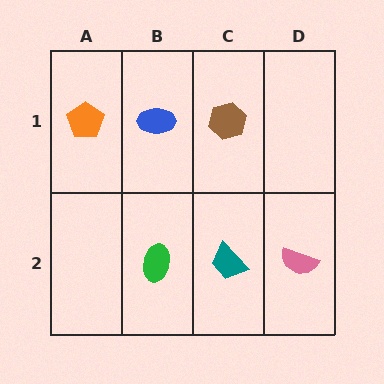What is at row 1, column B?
A blue ellipse.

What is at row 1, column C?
A brown hexagon.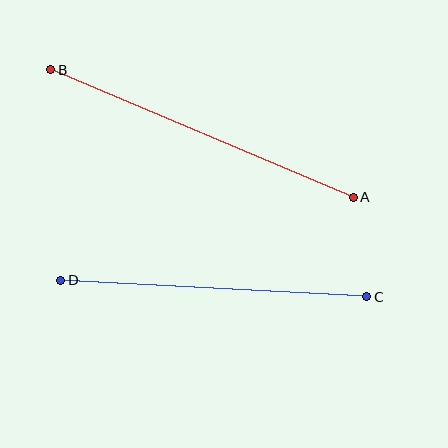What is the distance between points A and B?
The distance is approximately 328 pixels.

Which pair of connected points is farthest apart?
Points A and B are farthest apart.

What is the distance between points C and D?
The distance is approximately 307 pixels.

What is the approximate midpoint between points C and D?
The midpoint is at approximately (214, 289) pixels.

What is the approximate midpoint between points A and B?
The midpoint is at approximately (202, 133) pixels.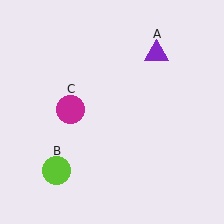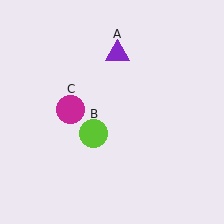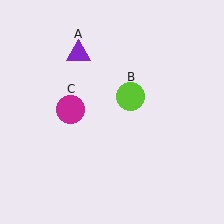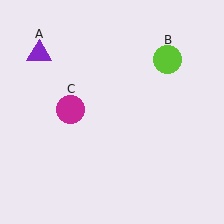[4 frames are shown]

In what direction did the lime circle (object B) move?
The lime circle (object B) moved up and to the right.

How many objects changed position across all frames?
2 objects changed position: purple triangle (object A), lime circle (object B).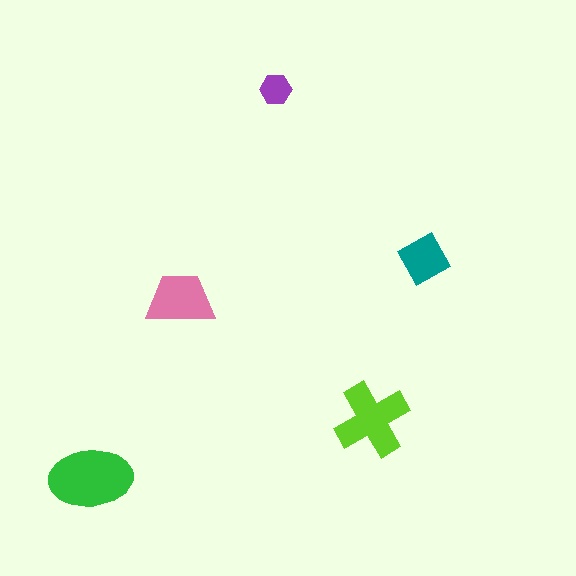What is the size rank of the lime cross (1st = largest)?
2nd.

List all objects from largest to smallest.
The green ellipse, the lime cross, the pink trapezoid, the teal diamond, the purple hexagon.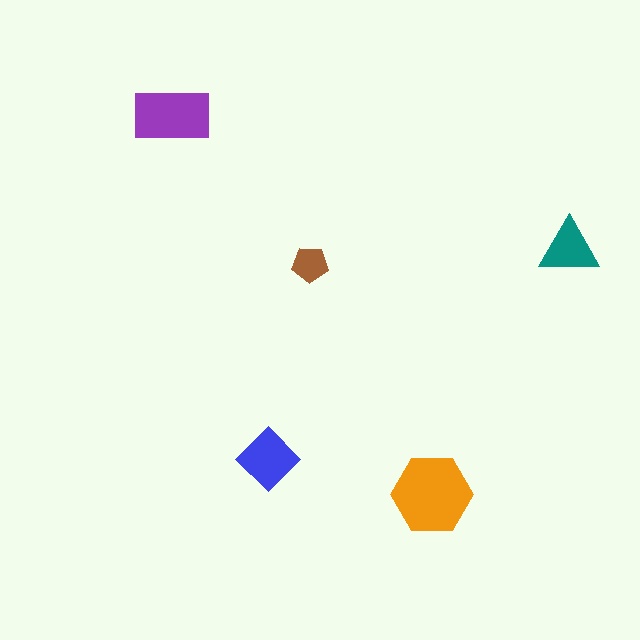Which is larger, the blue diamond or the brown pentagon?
The blue diamond.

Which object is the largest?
The orange hexagon.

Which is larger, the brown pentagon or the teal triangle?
The teal triangle.